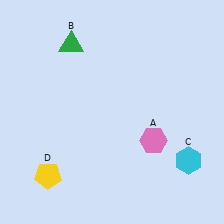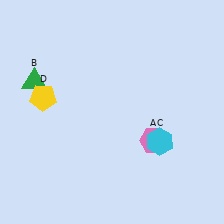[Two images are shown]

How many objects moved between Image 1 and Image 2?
3 objects moved between the two images.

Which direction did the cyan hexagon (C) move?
The cyan hexagon (C) moved left.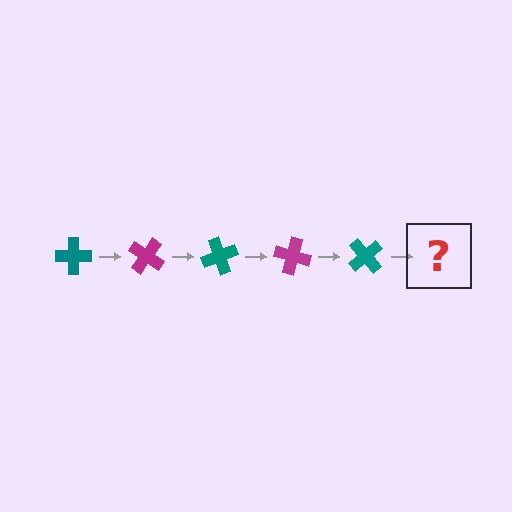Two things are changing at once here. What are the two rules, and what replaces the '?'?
The two rules are that it rotates 35 degrees each step and the color cycles through teal and magenta. The '?' should be a magenta cross, rotated 175 degrees from the start.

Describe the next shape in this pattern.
It should be a magenta cross, rotated 175 degrees from the start.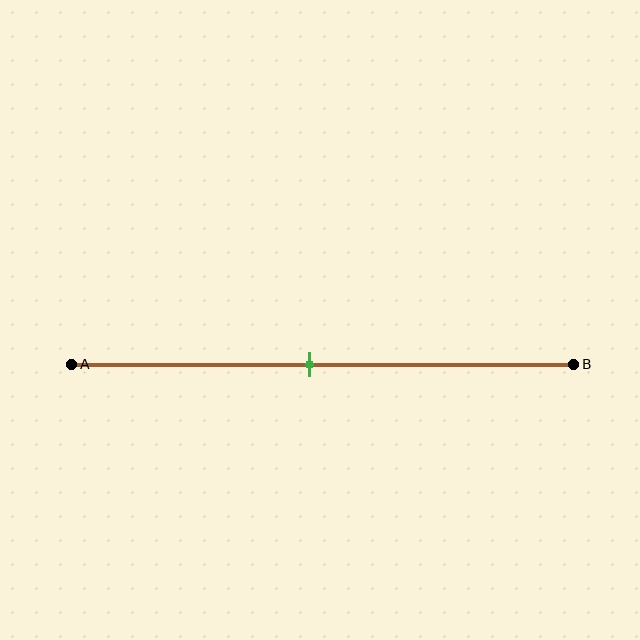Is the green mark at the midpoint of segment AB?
Yes, the mark is approximately at the midpoint.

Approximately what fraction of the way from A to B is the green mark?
The green mark is approximately 45% of the way from A to B.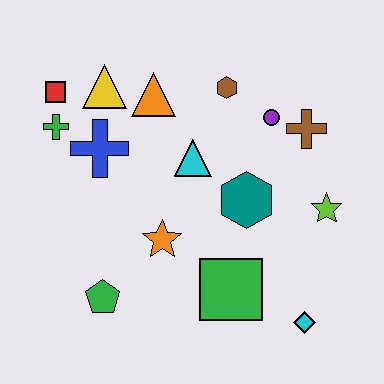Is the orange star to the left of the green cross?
No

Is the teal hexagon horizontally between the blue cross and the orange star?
No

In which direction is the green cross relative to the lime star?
The green cross is to the left of the lime star.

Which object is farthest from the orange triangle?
The cyan diamond is farthest from the orange triangle.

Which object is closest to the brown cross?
The purple circle is closest to the brown cross.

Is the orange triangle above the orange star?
Yes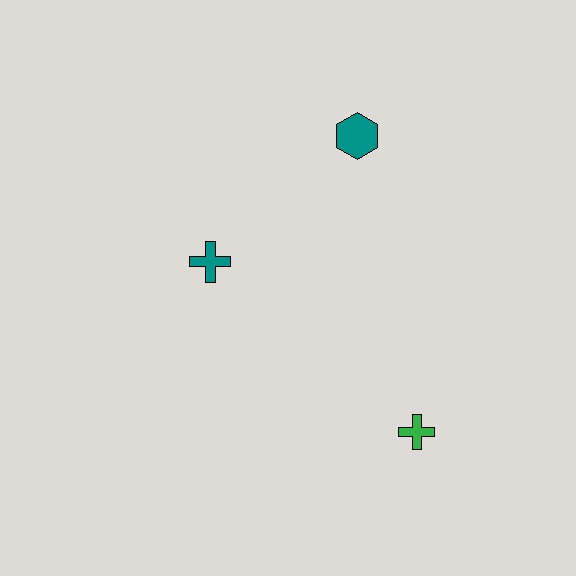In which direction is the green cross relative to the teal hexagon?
The green cross is below the teal hexagon.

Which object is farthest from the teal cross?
The green cross is farthest from the teal cross.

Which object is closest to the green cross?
The teal cross is closest to the green cross.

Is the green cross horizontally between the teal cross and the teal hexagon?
No